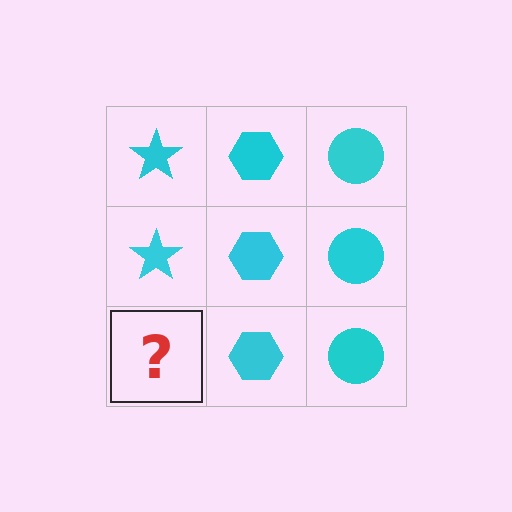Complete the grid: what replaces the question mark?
The question mark should be replaced with a cyan star.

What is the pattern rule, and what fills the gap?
The rule is that each column has a consistent shape. The gap should be filled with a cyan star.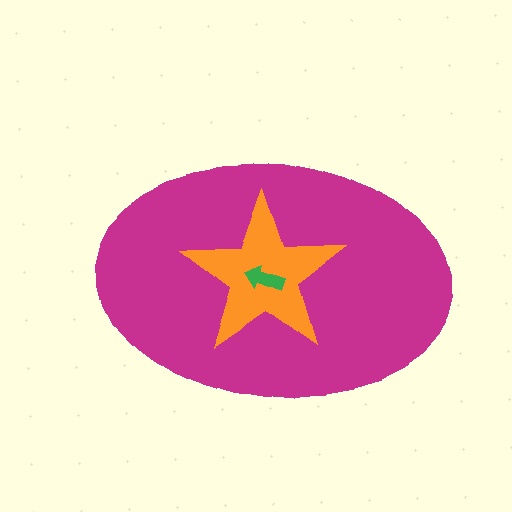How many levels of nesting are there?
3.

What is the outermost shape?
The magenta ellipse.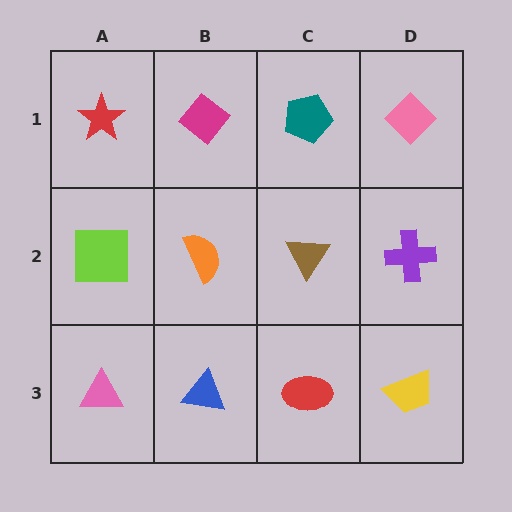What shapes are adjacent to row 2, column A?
A red star (row 1, column A), a pink triangle (row 3, column A), an orange semicircle (row 2, column B).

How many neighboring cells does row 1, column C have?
3.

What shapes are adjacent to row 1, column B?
An orange semicircle (row 2, column B), a red star (row 1, column A), a teal pentagon (row 1, column C).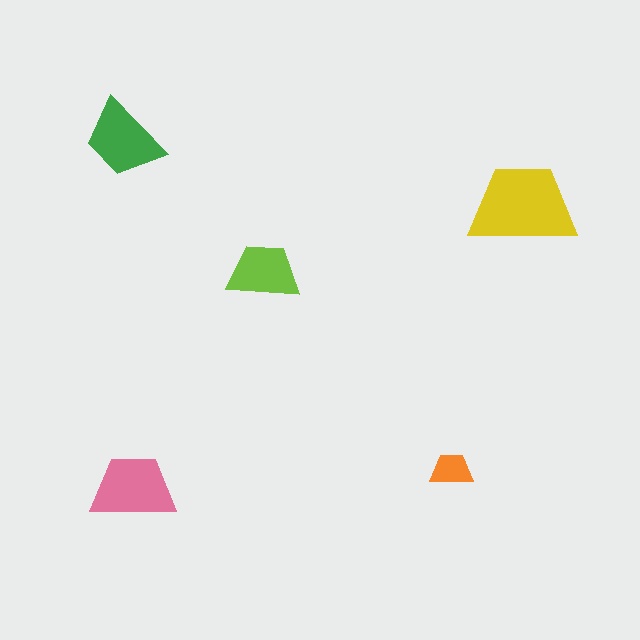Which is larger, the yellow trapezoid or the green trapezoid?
The yellow one.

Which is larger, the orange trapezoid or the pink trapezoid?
The pink one.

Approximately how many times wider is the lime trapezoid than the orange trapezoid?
About 1.5 times wider.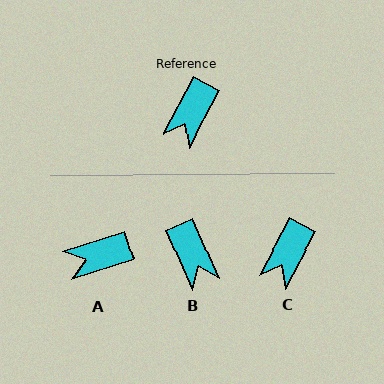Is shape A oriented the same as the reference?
No, it is off by about 45 degrees.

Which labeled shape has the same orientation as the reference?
C.